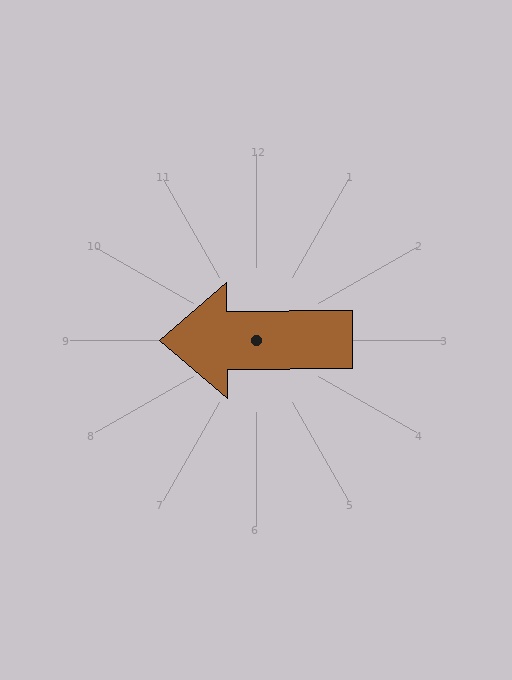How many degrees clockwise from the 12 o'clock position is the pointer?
Approximately 270 degrees.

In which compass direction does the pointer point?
West.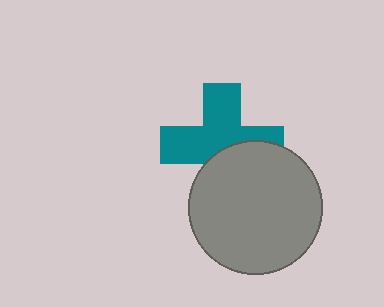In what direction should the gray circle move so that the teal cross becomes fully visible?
The gray circle should move down. That is the shortest direction to clear the overlap and leave the teal cross fully visible.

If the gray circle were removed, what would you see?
You would see the complete teal cross.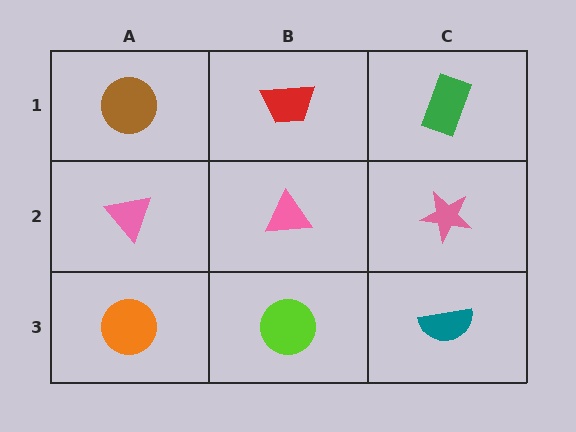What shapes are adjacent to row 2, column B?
A red trapezoid (row 1, column B), a lime circle (row 3, column B), a pink triangle (row 2, column A), a pink star (row 2, column C).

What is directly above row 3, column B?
A pink triangle.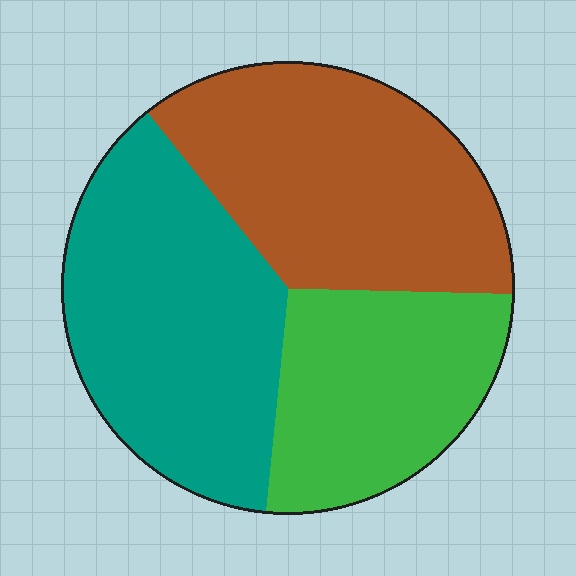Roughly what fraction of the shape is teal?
Teal covers roughly 40% of the shape.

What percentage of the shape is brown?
Brown takes up about three eighths (3/8) of the shape.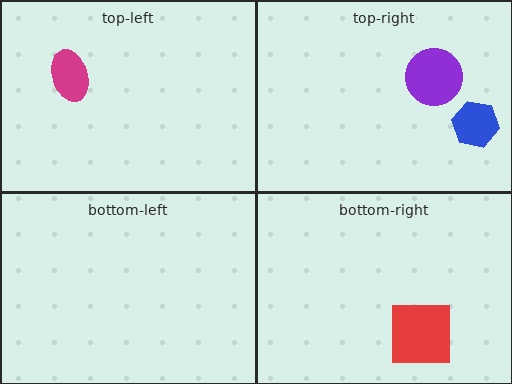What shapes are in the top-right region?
The blue hexagon, the purple circle.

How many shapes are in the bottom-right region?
1.